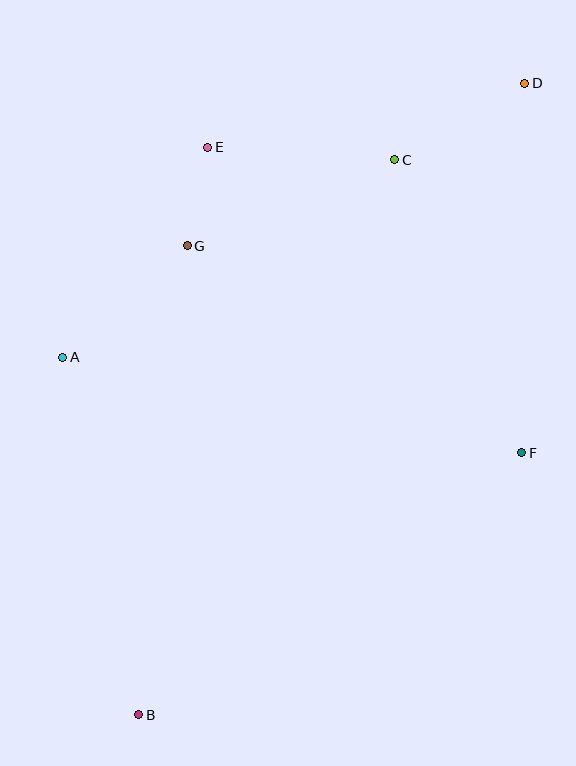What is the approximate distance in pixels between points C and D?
The distance between C and D is approximately 151 pixels.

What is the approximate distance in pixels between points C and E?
The distance between C and E is approximately 187 pixels.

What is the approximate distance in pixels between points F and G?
The distance between F and G is approximately 394 pixels.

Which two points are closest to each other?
Points E and G are closest to each other.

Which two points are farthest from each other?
Points B and D are farthest from each other.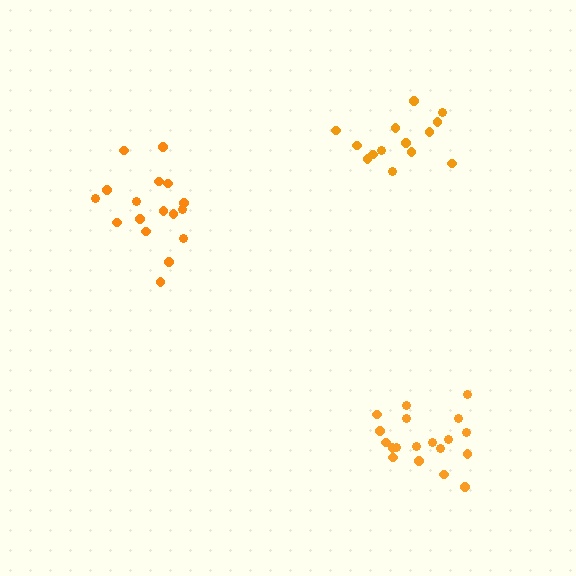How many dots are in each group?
Group 1: 14 dots, Group 2: 18 dots, Group 3: 19 dots (51 total).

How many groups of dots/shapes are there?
There are 3 groups.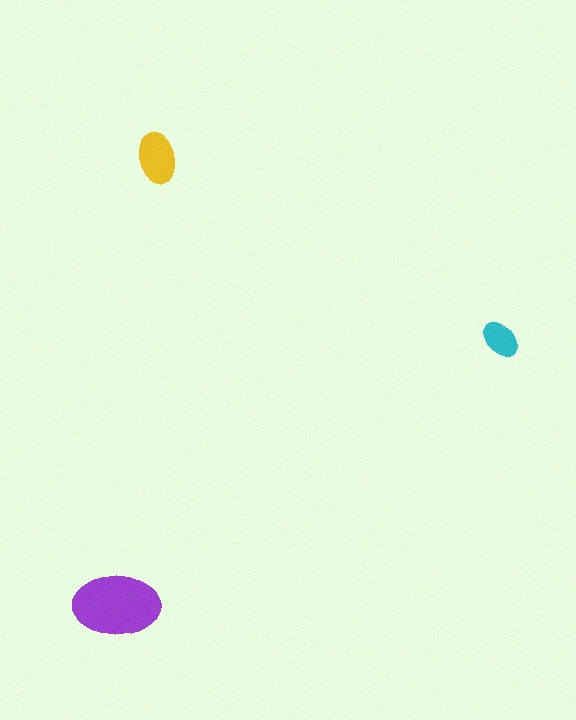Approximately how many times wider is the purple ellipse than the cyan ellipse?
About 2 times wider.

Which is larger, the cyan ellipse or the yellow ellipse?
The yellow one.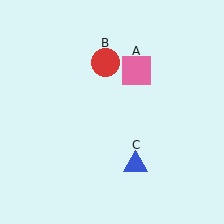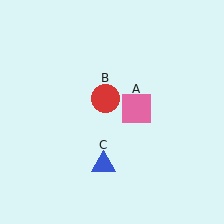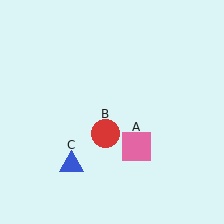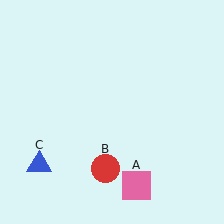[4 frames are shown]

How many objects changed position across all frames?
3 objects changed position: pink square (object A), red circle (object B), blue triangle (object C).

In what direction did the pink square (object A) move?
The pink square (object A) moved down.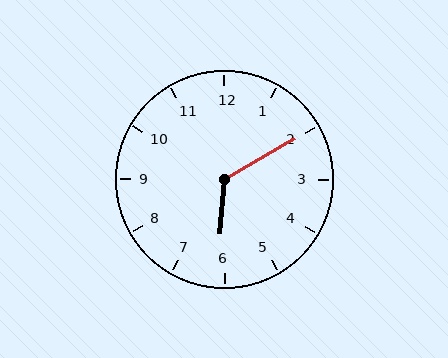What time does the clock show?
6:10.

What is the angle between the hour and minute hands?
Approximately 125 degrees.